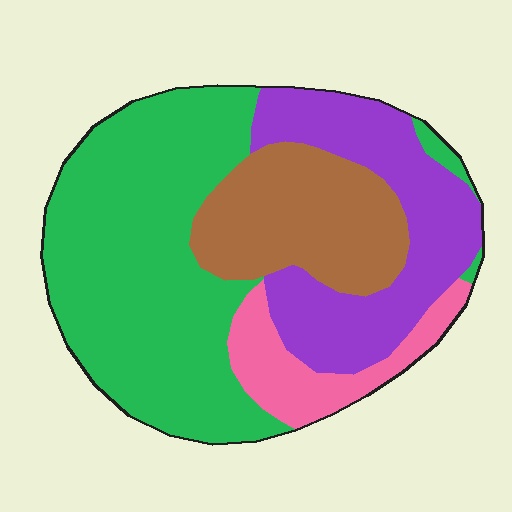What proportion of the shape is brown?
Brown covers about 20% of the shape.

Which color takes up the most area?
Green, at roughly 45%.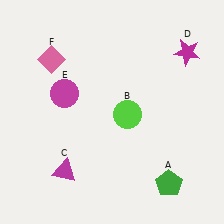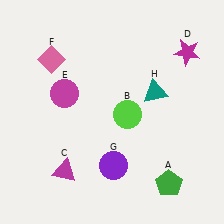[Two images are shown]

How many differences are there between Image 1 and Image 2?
There are 2 differences between the two images.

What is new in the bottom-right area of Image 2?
A purple circle (G) was added in the bottom-right area of Image 2.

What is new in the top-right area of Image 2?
A teal triangle (H) was added in the top-right area of Image 2.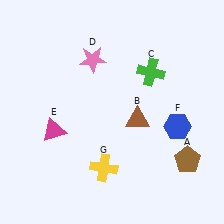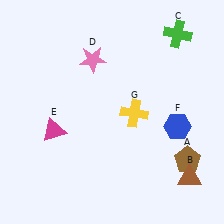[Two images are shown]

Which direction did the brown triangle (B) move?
The brown triangle (B) moved down.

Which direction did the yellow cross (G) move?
The yellow cross (G) moved up.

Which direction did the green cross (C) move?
The green cross (C) moved up.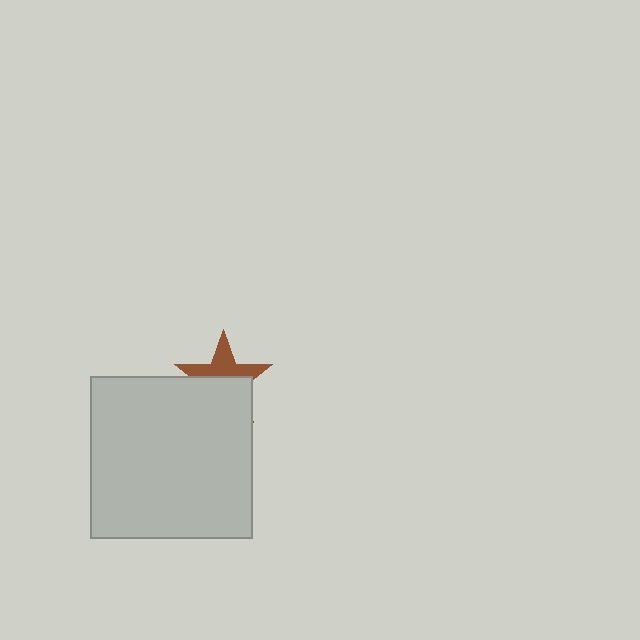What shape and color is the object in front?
The object in front is a light gray square.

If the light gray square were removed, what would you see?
You would see the complete brown star.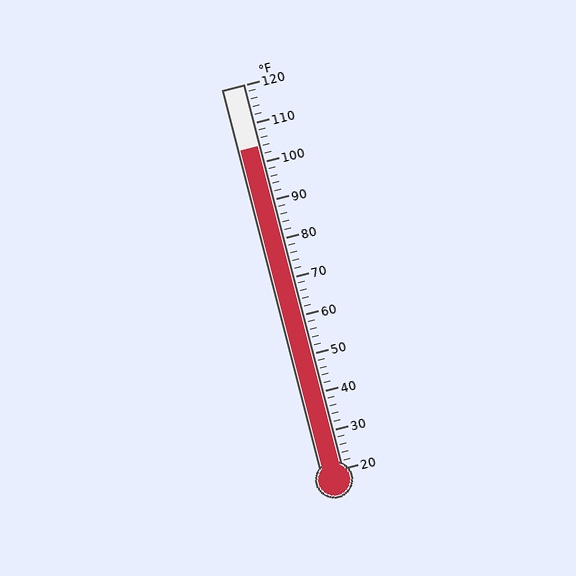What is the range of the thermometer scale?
The thermometer scale ranges from 20°F to 120°F.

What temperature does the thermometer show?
The thermometer shows approximately 104°F.